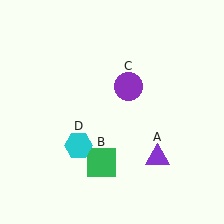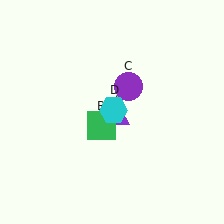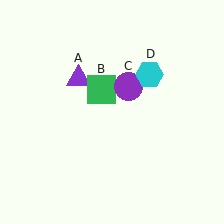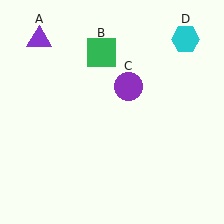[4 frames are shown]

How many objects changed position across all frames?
3 objects changed position: purple triangle (object A), green square (object B), cyan hexagon (object D).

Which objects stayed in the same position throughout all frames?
Purple circle (object C) remained stationary.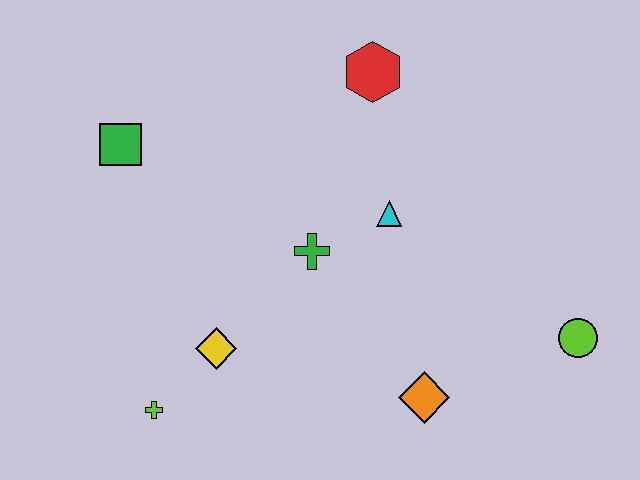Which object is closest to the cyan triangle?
The green cross is closest to the cyan triangle.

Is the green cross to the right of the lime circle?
No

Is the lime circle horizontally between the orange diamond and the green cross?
No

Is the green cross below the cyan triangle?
Yes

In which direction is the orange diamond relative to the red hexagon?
The orange diamond is below the red hexagon.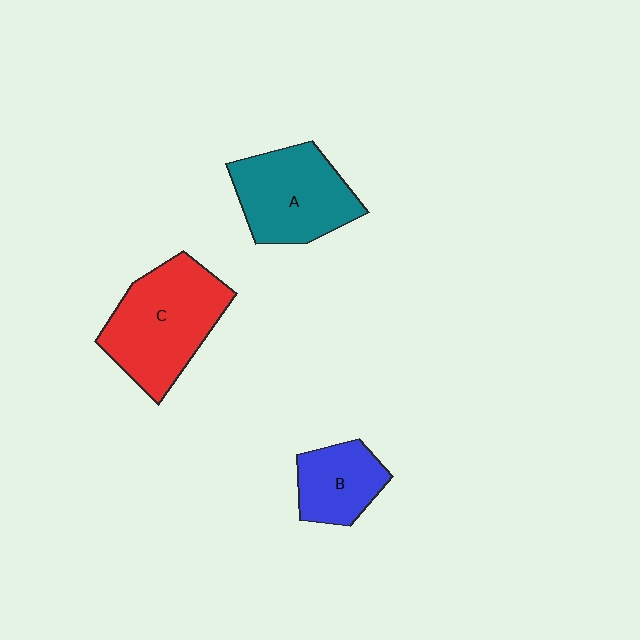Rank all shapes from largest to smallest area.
From largest to smallest: C (red), A (teal), B (blue).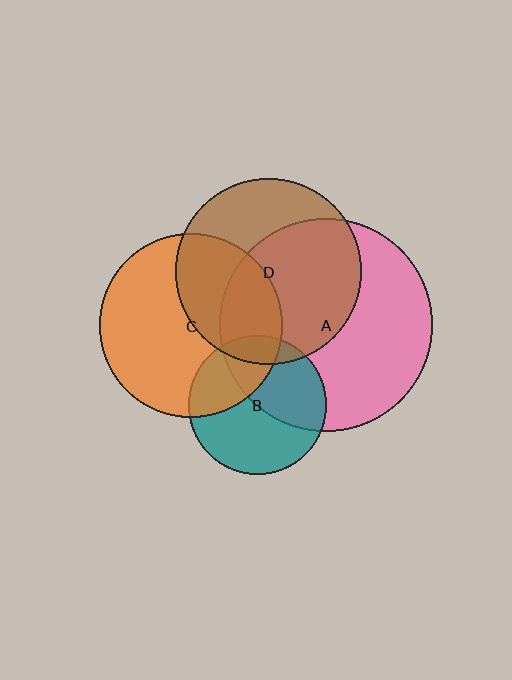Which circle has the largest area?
Circle A (pink).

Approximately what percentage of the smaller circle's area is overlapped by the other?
Approximately 40%.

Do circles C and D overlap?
Yes.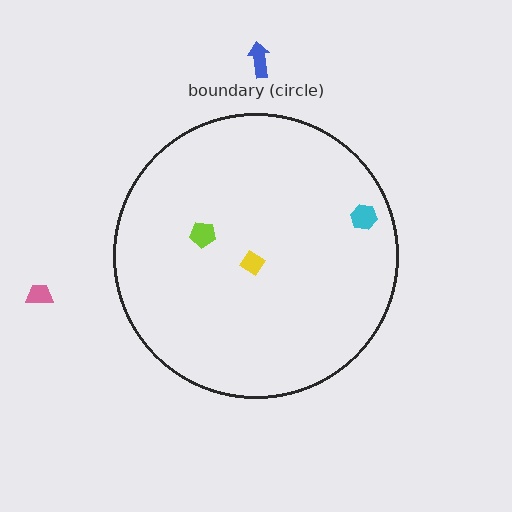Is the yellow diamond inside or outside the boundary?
Inside.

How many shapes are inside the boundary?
3 inside, 2 outside.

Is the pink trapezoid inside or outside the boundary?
Outside.